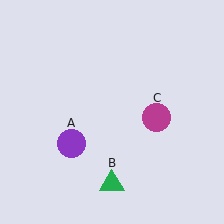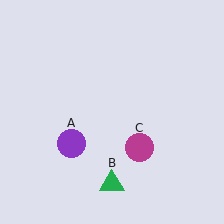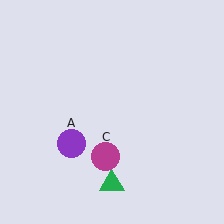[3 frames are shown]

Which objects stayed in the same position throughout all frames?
Purple circle (object A) and green triangle (object B) remained stationary.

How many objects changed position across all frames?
1 object changed position: magenta circle (object C).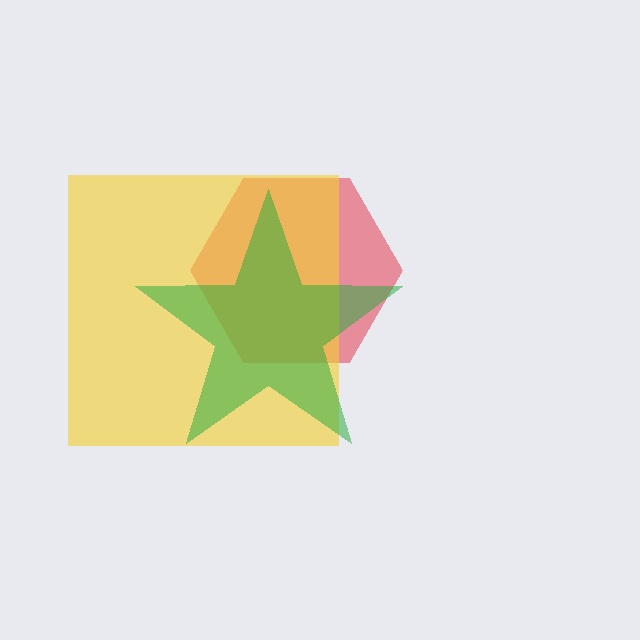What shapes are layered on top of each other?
The layered shapes are: a red hexagon, a yellow square, a green star.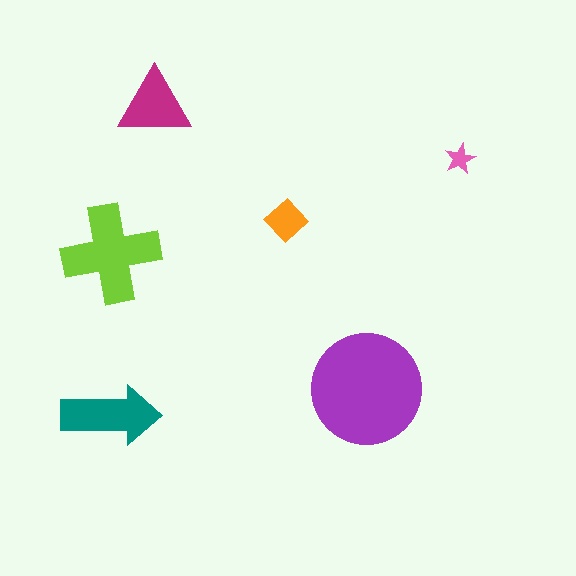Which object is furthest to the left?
The lime cross is leftmost.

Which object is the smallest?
The pink star.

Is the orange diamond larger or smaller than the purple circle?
Smaller.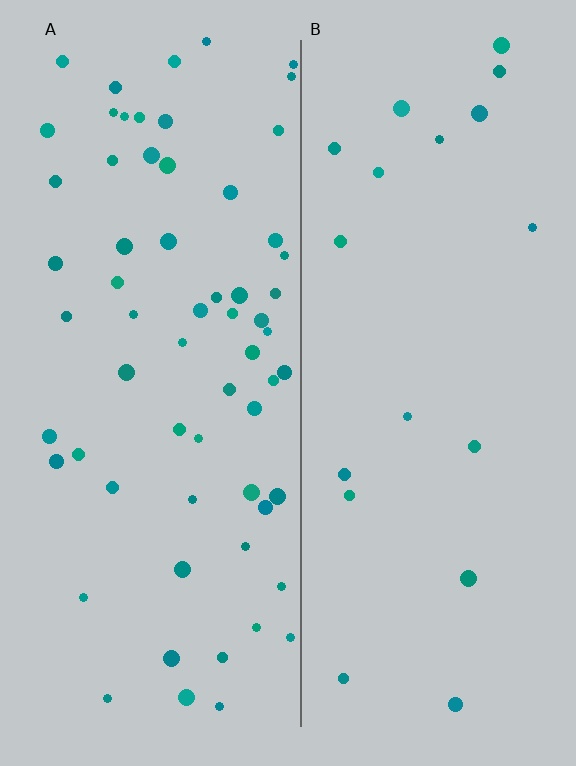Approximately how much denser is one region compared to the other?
Approximately 3.4× — region A over region B.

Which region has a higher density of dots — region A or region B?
A (the left).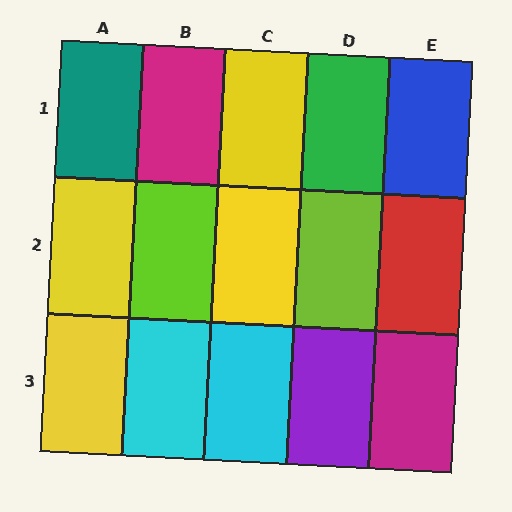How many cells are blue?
1 cell is blue.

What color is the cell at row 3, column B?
Cyan.